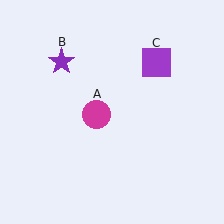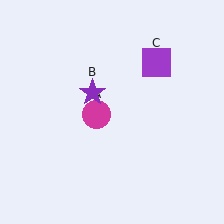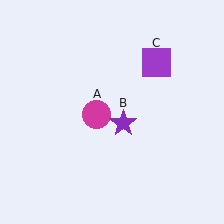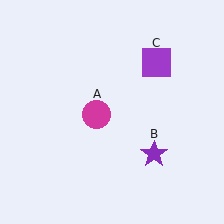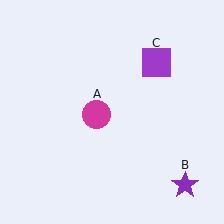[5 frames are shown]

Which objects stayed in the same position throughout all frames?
Magenta circle (object A) and purple square (object C) remained stationary.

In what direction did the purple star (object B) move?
The purple star (object B) moved down and to the right.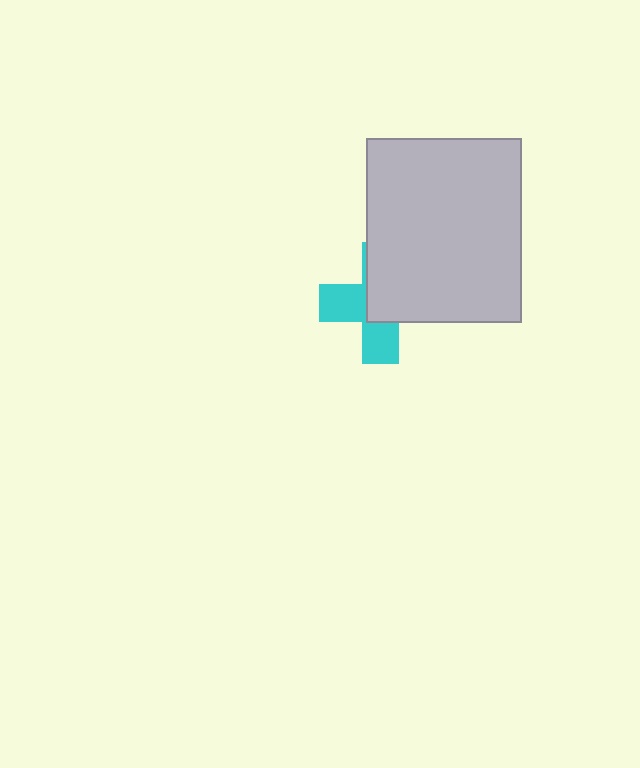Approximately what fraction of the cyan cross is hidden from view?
Roughly 56% of the cyan cross is hidden behind the light gray rectangle.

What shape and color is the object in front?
The object in front is a light gray rectangle.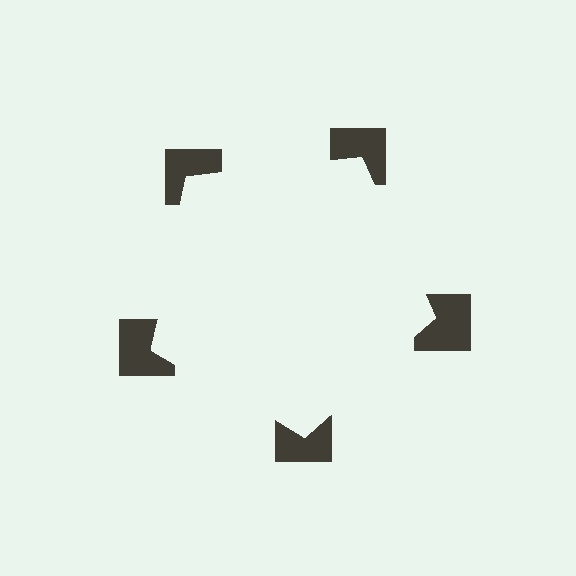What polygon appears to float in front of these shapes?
An illusory pentagon — its edges are inferred from the aligned wedge cuts in the notched squares, not physically drawn.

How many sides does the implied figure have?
5 sides.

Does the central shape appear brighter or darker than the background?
It typically appears slightly brighter than the background, even though no actual brightness change is drawn.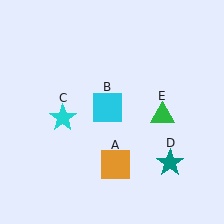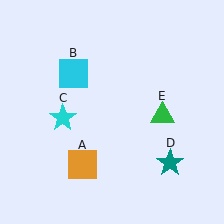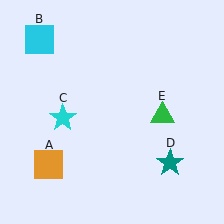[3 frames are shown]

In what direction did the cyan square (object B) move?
The cyan square (object B) moved up and to the left.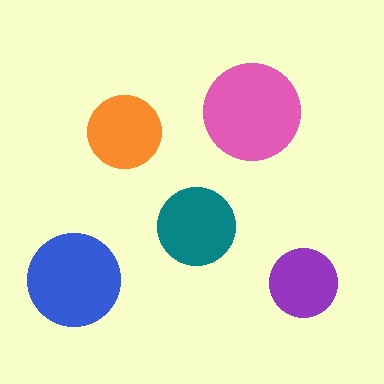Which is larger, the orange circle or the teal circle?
The teal one.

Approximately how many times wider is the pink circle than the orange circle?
About 1.5 times wider.